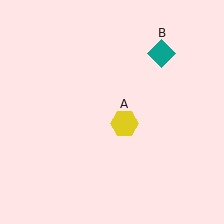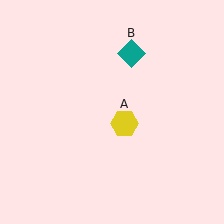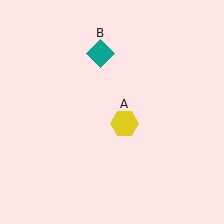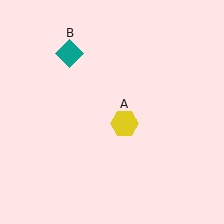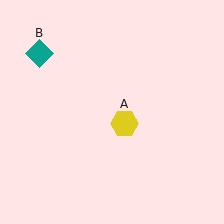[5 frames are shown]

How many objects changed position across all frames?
1 object changed position: teal diamond (object B).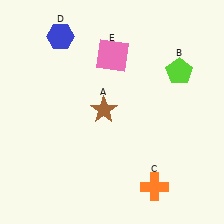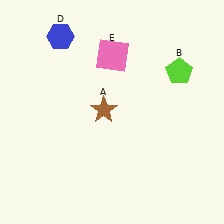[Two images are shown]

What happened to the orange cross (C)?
The orange cross (C) was removed in Image 2. It was in the bottom-right area of Image 1.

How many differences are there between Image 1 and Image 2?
There is 1 difference between the two images.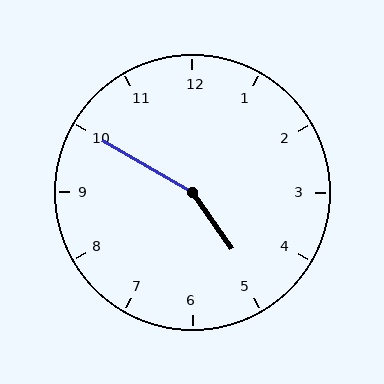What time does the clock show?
4:50.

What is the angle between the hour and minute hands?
Approximately 155 degrees.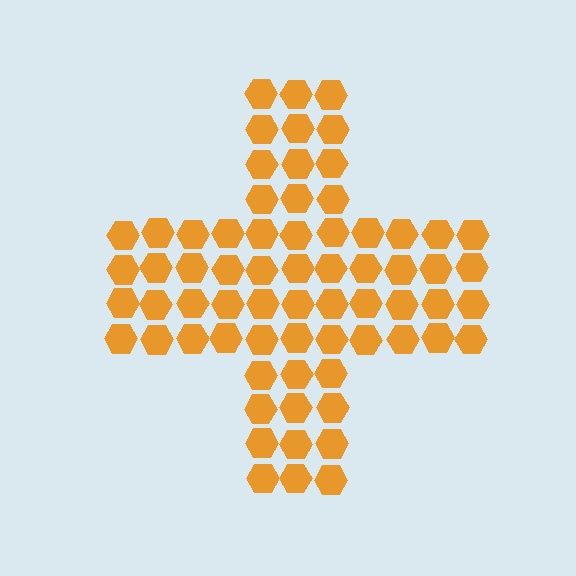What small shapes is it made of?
It is made of small hexagons.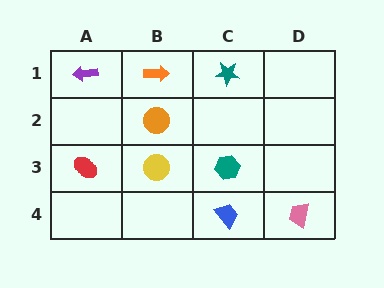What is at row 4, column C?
A blue trapezoid.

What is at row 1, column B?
An orange arrow.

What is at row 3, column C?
A teal hexagon.